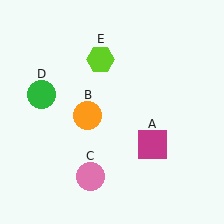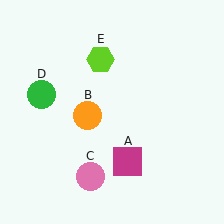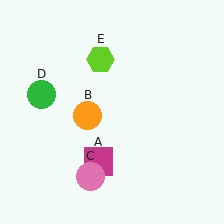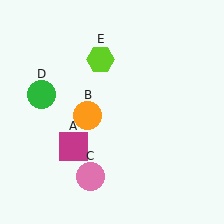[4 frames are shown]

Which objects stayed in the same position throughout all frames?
Orange circle (object B) and pink circle (object C) and green circle (object D) and lime hexagon (object E) remained stationary.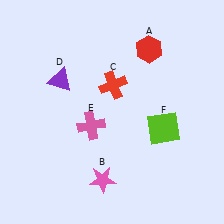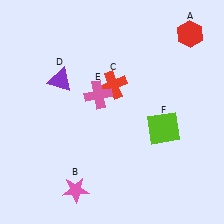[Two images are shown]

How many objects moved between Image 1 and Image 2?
3 objects moved between the two images.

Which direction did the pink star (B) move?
The pink star (B) moved left.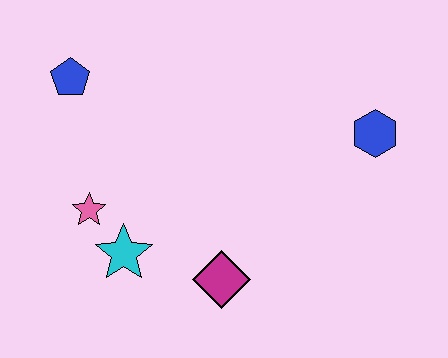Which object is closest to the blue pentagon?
The pink star is closest to the blue pentagon.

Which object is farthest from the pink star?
The blue hexagon is farthest from the pink star.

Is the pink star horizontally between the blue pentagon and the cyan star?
Yes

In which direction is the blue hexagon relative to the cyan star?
The blue hexagon is to the right of the cyan star.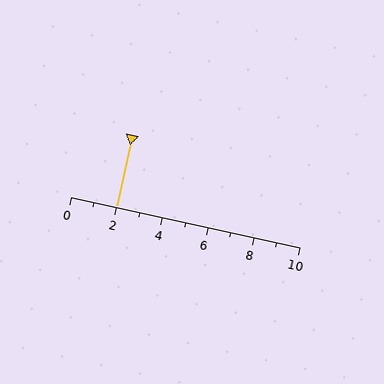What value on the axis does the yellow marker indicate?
The marker indicates approximately 2.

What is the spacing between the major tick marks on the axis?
The major ticks are spaced 2 apart.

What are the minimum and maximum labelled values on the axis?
The axis runs from 0 to 10.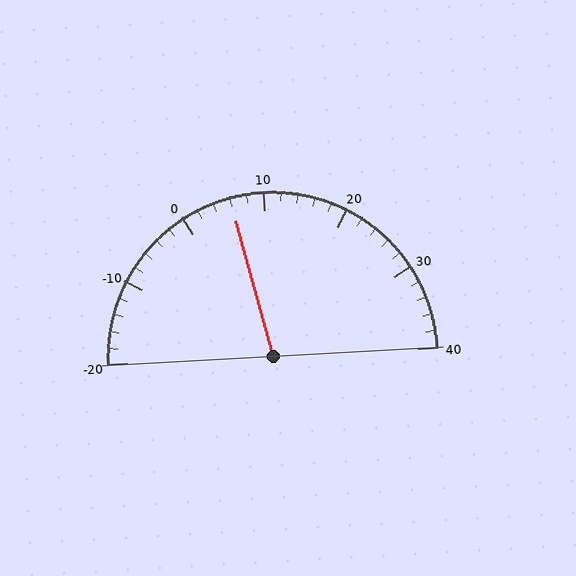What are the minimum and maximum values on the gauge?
The gauge ranges from -20 to 40.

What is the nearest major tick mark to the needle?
The nearest major tick mark is 10.